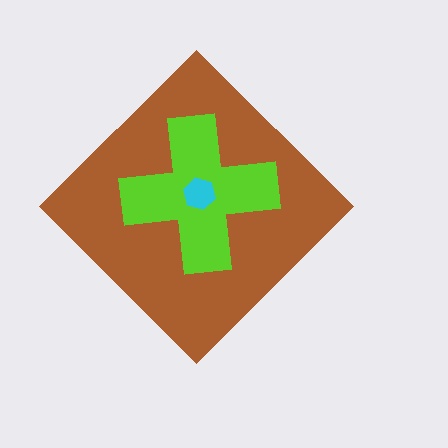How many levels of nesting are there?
3.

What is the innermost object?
The cyan hexagon.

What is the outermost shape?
The brown diamond.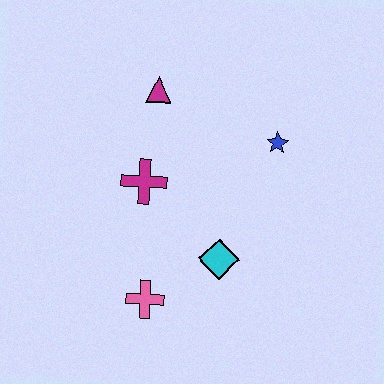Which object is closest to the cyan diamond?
The pink cross is closest to the cyan diamond.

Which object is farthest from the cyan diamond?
The magenta triangle is farthest from the cyan diamond.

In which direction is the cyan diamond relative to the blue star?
The cyan diamond is below the blue star.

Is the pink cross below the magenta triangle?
Yes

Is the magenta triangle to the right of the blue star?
No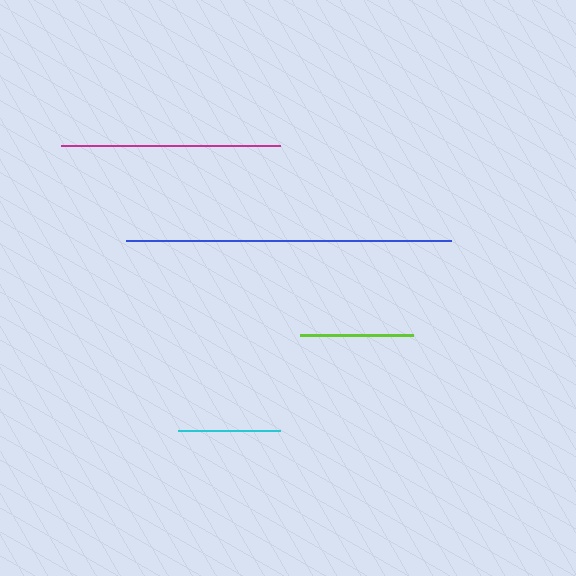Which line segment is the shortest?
The cyan line is the shortest at approximately 102 pixels.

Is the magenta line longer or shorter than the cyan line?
The magenta line is longer than the cyan line.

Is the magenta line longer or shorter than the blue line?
The blue line is longer than the magenta line.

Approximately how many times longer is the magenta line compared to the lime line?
The magenta line is approximately 1.9 times the length of the lime line.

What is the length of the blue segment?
The blue segment is approximately 325 pixels long.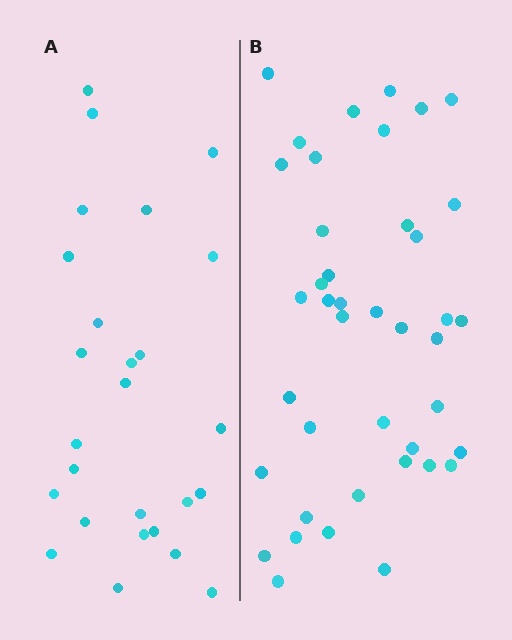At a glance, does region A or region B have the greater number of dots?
Region B (the right region) has more dots.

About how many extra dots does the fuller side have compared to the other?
Region B has approximately 15 more dots than region A.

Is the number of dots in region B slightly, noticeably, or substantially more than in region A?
Region B has substantially more. The ratio is roughly 1.6 to 1.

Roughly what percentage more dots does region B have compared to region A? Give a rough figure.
About 60% more.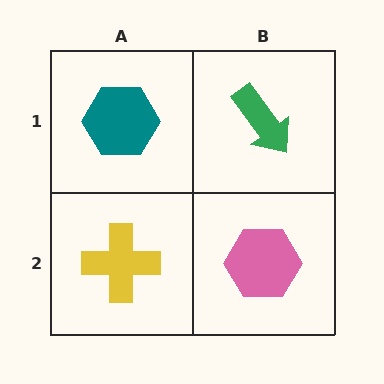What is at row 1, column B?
A green arrow.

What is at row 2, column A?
A yellow cross.